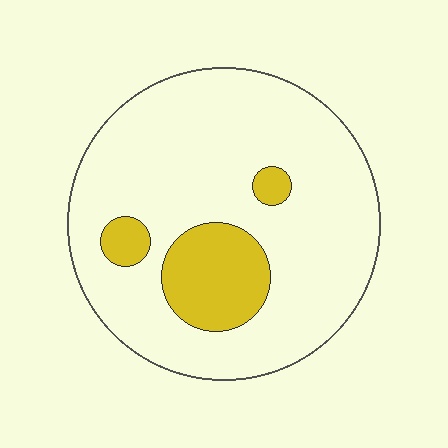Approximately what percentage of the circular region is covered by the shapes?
Approximately 15%.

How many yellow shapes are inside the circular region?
3.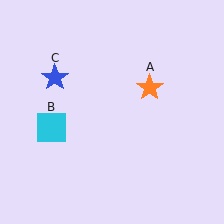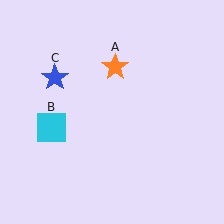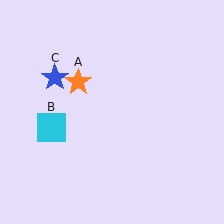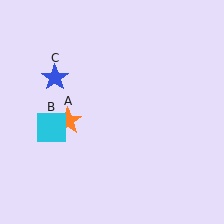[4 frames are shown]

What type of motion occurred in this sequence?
The orange star (object A) rotated counterclockwise around the center of the scene.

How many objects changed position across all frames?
1 object changed position: orange star (object A).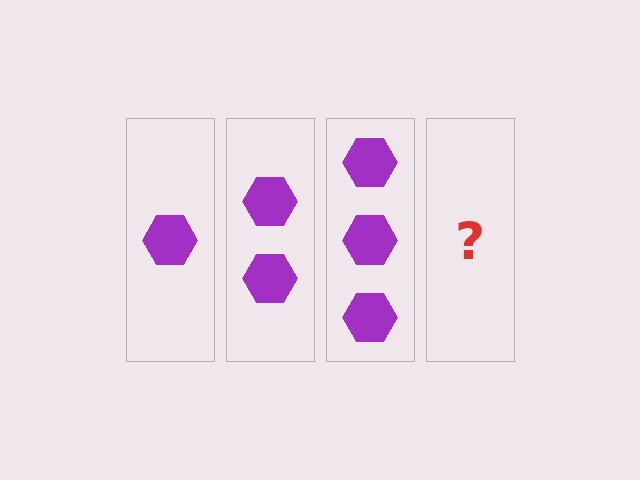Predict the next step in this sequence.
The next step is 4 hexagons.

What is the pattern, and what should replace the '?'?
The pattern is that each step adds one more hexagon. The '?' should be 4 hexagons.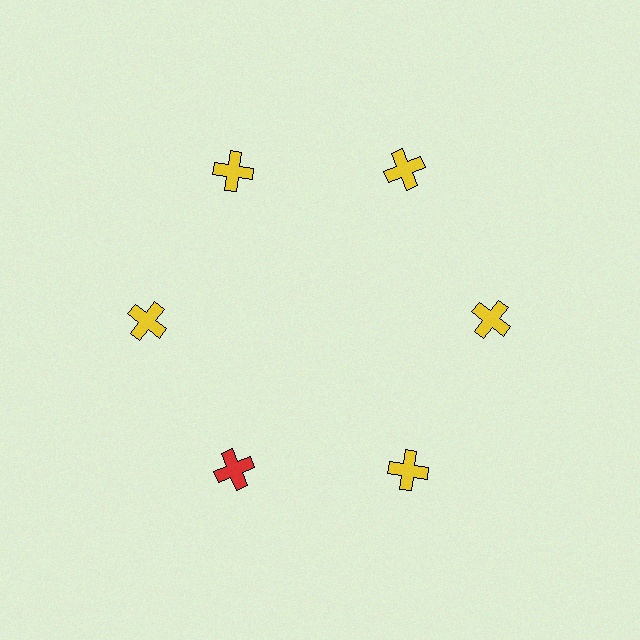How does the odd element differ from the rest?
It has a different color: red instead of yellow.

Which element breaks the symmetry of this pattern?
The red cross at roughly the 7 o'clock position breaks the symmetry. All other shapes are yellow crosses.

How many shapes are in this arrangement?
There are 6 shapes arranged in a ring pattern.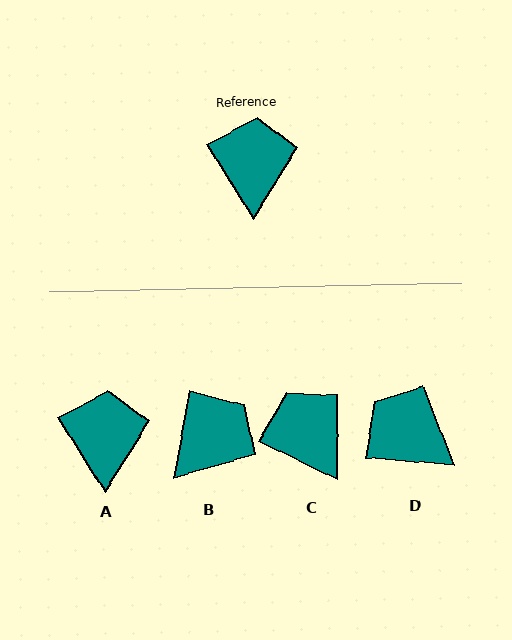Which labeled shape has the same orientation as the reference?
A.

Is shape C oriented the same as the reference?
No, it is off by about 33 degrees.